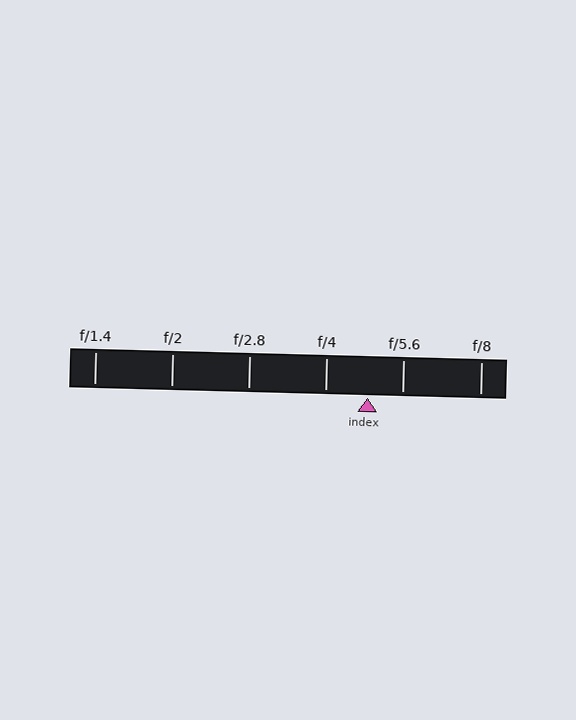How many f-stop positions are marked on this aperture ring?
There are 6 f-stop positions marked.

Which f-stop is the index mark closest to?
The index mark is closest to f/5.6.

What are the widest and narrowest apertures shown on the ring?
The widest aperture shown is f/1.4 and the narrowest is f/8.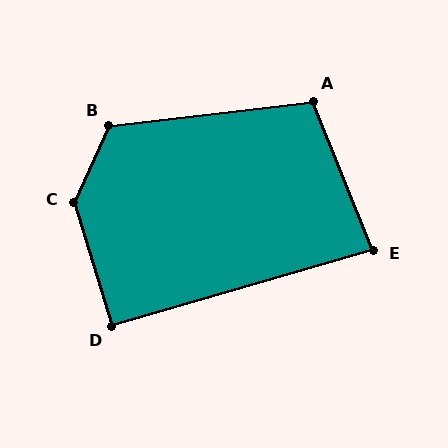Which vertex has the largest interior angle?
C, at approximately 139 degrees.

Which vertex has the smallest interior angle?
E, at approximately 84 degrees.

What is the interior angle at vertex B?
Approximately 121 degrees (obtuse).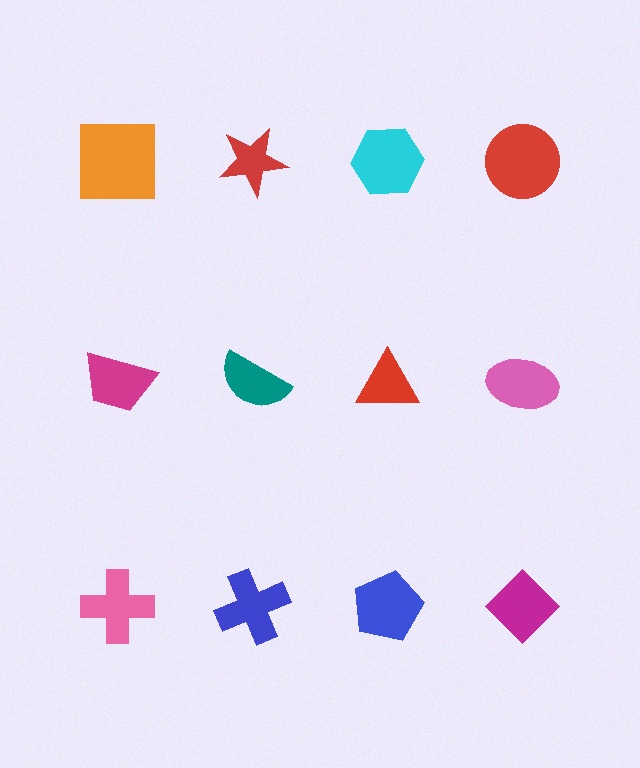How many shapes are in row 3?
4 shapes.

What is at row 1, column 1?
An orange square.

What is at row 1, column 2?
A red star.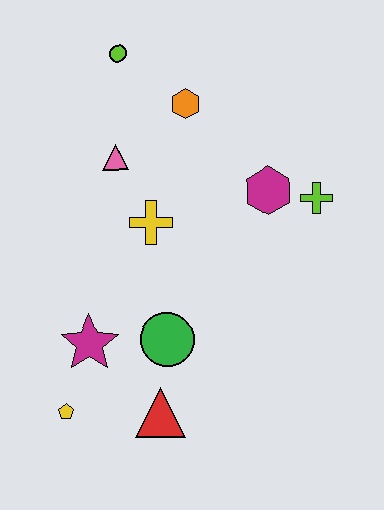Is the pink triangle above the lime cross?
Yes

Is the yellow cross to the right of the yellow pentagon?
Yes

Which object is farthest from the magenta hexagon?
The yellow pentagon is farthest from the magenta hexagon.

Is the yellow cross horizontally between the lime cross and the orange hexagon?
No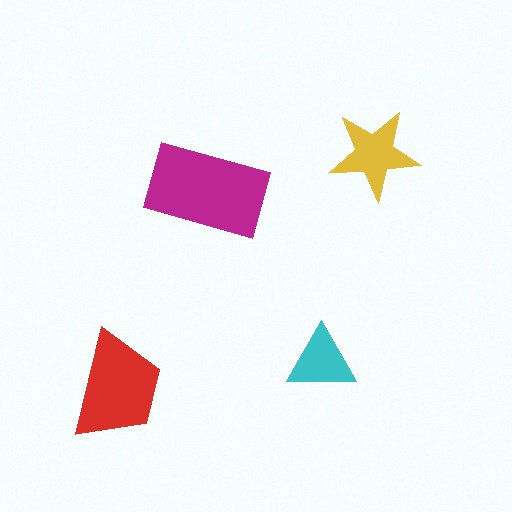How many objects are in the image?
There are 4 objects in the image.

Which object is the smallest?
The cyan triangle.